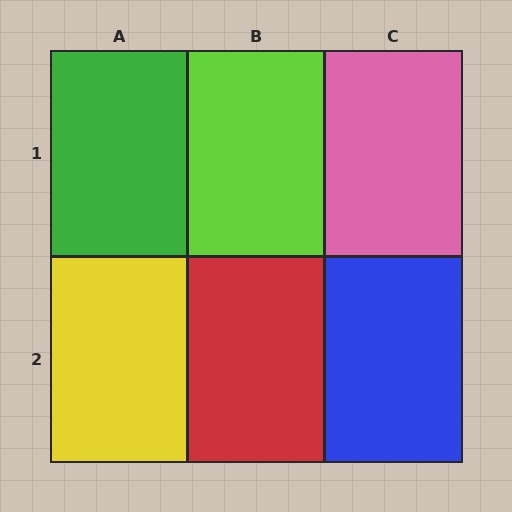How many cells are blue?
1 cell is blue.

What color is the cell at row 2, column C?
Blue.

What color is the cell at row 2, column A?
Yellow.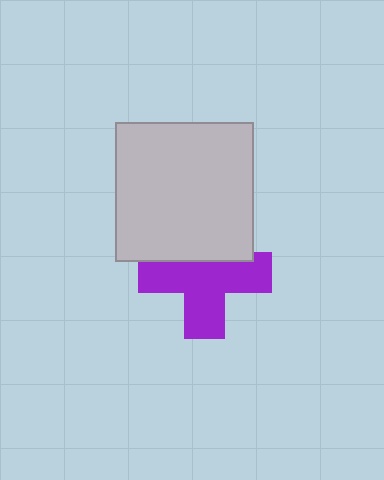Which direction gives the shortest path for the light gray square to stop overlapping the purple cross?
Moving up gives the shortest separation.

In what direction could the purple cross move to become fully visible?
The purple cross could move down. That would shift it out from behind the light gray square entirely.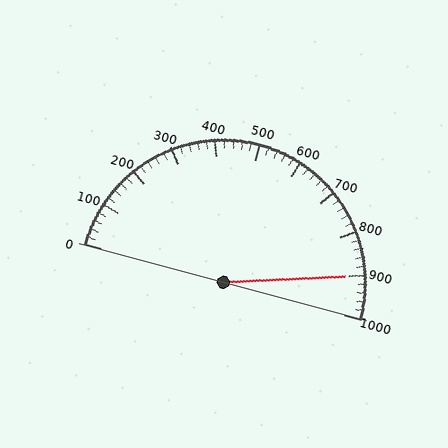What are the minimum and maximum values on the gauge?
The gauge ranges from 0 to 1000.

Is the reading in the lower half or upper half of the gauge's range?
The reading is in the upper half of the range (0 to 1000).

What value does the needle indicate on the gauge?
The needle indicates approximately 900.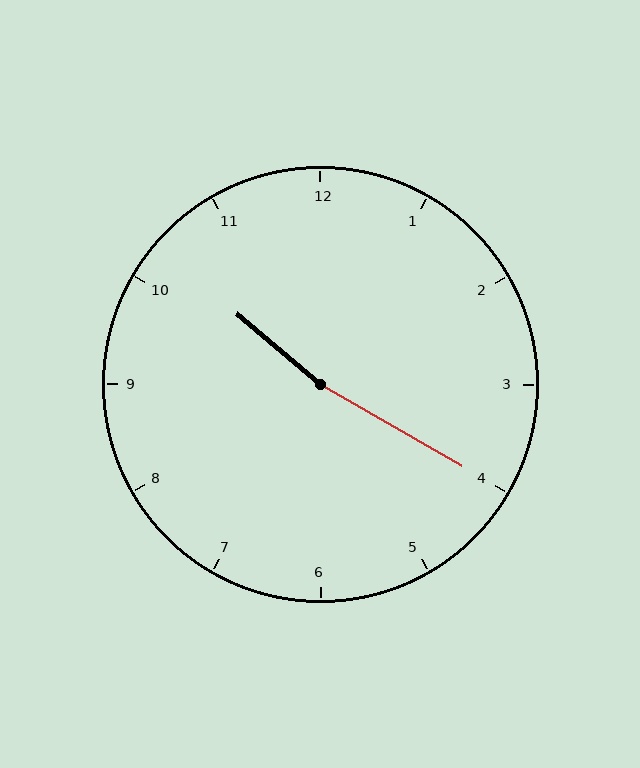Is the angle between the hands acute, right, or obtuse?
It is obtuse.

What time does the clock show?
10:20.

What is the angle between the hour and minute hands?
Approximately 170 degrees.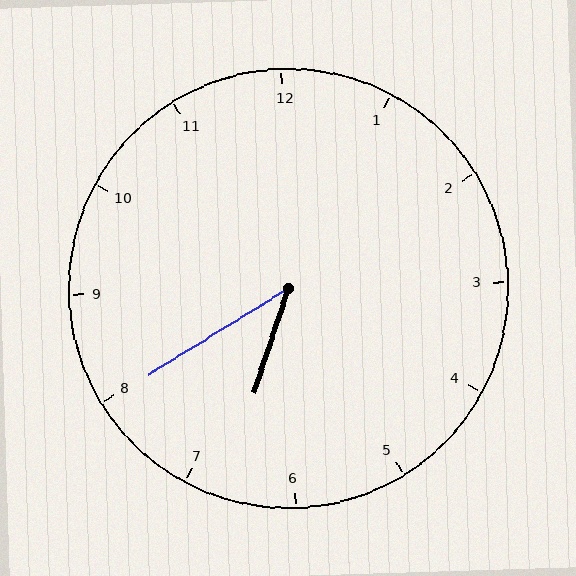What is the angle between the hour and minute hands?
Approximately 40 degrees.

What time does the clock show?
6:40.